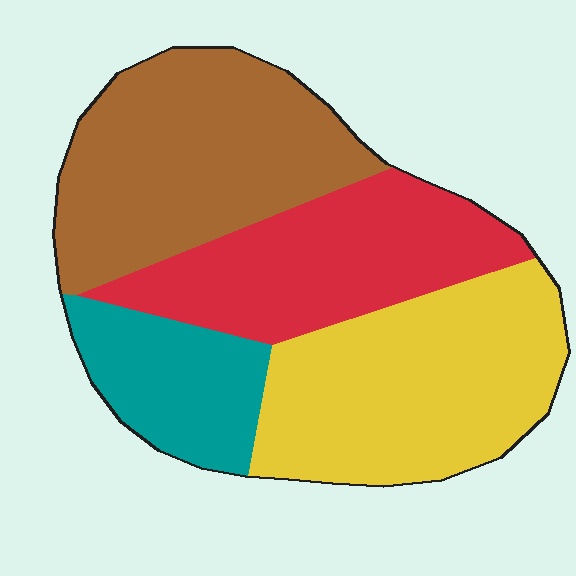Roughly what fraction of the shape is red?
Red covers roughly 25% of the shape.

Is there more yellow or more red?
Yellow.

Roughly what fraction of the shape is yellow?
Yellow takes up between a sixth and a third of the shape.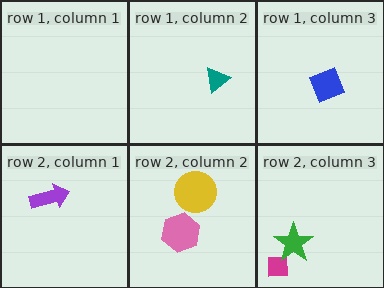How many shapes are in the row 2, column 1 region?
1.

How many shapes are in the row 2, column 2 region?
2.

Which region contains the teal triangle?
The row 1, column 2 region.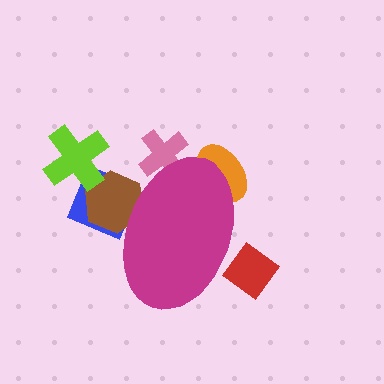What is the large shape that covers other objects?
A magenta ellipse.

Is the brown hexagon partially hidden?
Yes, the brown hexagon is partially hidden behind the magenta ellipse.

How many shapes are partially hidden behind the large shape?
5 shapes are partially hidden.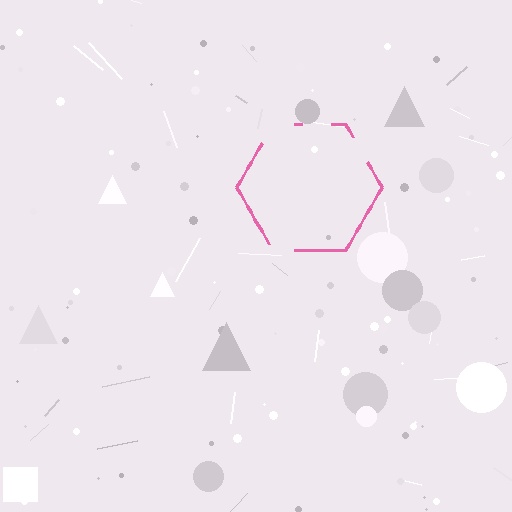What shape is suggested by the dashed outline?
The dashed outline suggests a hexagon.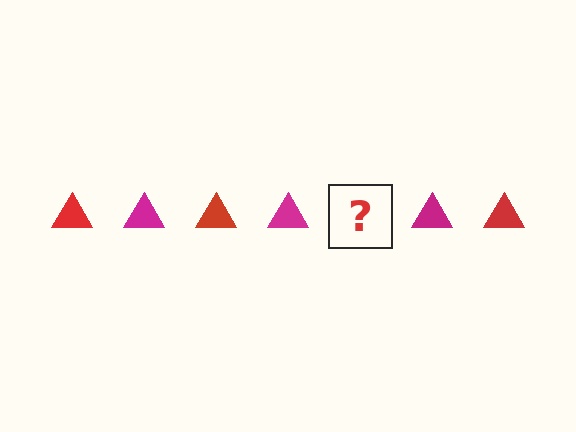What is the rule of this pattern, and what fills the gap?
The rule is that the pattern cycles through red, magenta triangles. The gap should be filled with a red triangle.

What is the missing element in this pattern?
The missing element is a red triangle.